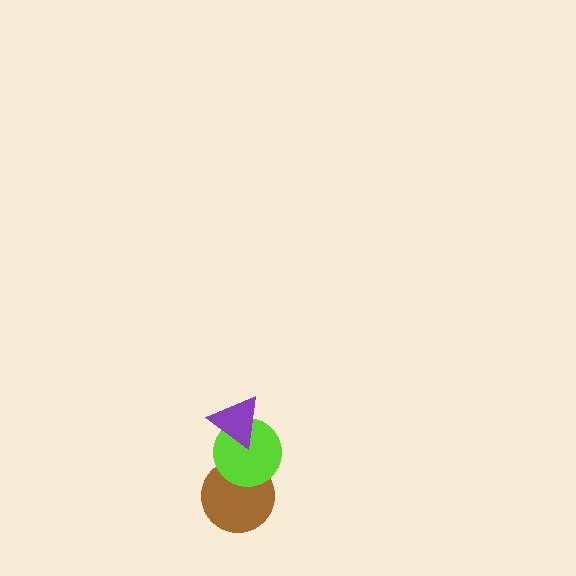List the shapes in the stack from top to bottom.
From top to bottom: the purple triangle, the lime circle, the brown circle.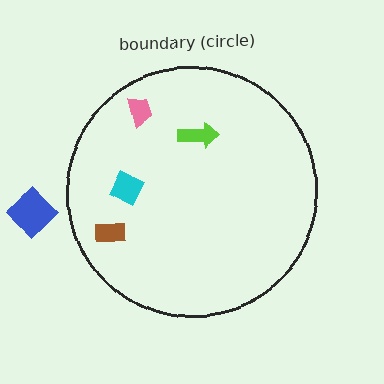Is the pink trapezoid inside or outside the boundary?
Inside.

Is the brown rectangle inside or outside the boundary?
Inside.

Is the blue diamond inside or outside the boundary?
Outside.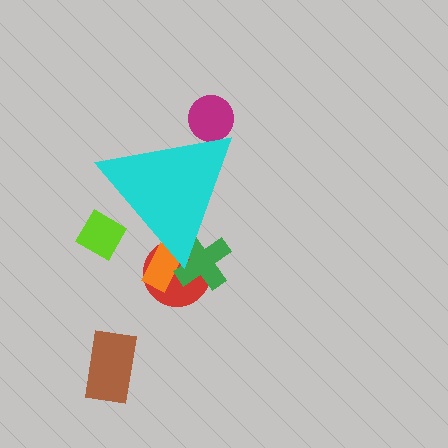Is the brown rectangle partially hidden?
No, the brown rectangle is fully visible.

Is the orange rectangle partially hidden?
Yes, the orange rectangle is partially hidden behind the cyan triangle.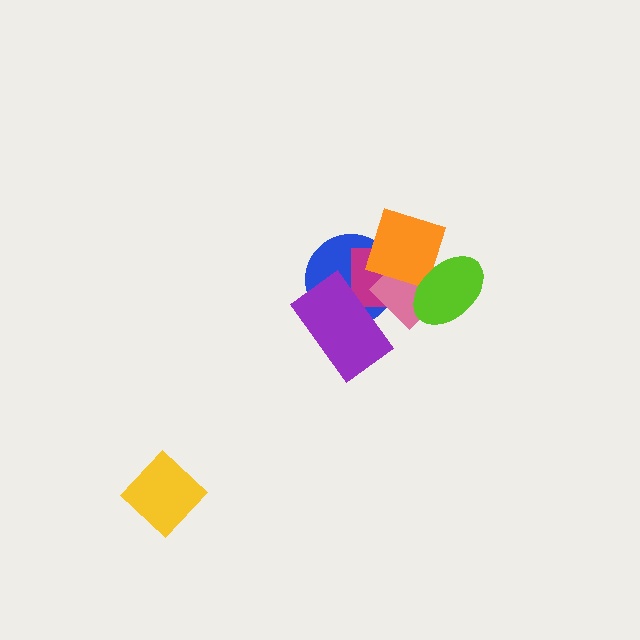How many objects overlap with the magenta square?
4 objects overlap with the magenta square.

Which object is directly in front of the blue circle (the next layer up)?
The magenta square is directly in front of the blue circle.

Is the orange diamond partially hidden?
Yes, it is partially covered by another shape.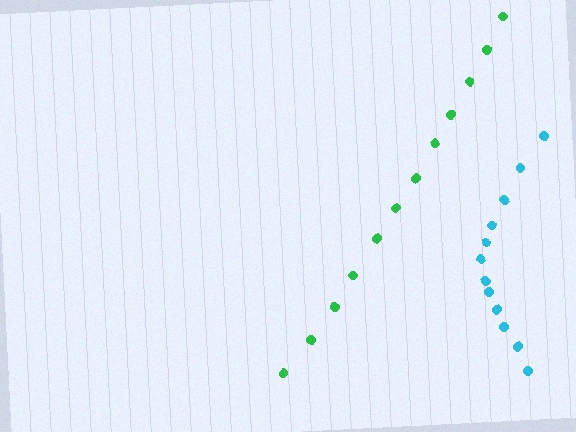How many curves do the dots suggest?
There are 2 distinct paths.